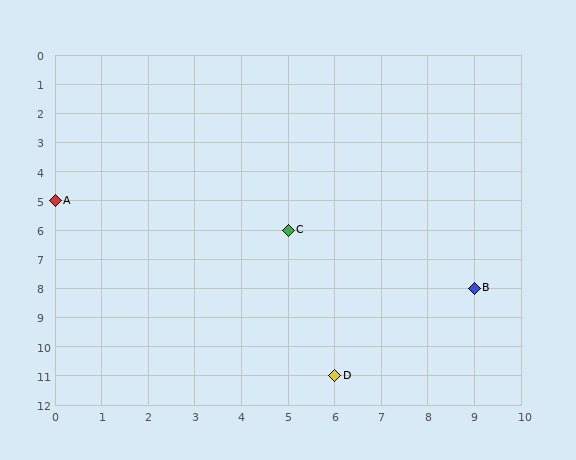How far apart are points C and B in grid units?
Points C and B are 4 columns and 2 rows apart (about 4.5 grid units diagonally).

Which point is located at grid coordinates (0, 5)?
Point A is at (0, 5).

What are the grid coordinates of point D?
Point D is at grid coordinates (6, 11).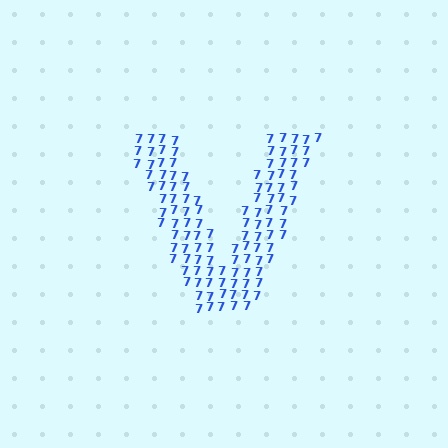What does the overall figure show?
The overall figure shows the letter V.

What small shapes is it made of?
It is made of small digit 7's.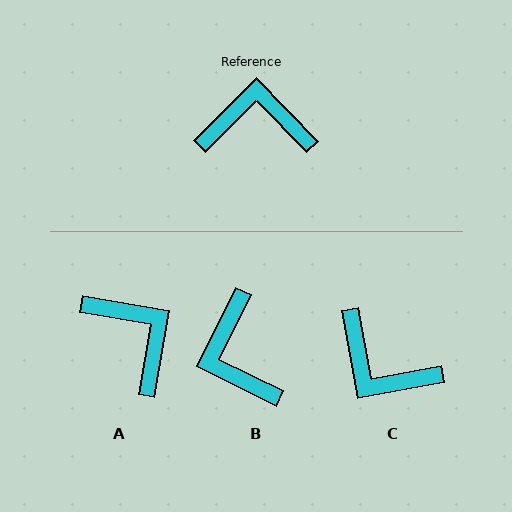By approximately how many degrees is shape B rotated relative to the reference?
Approximately 109 degrees counter-clockwise.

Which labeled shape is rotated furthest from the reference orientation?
C, about 146 degrees away.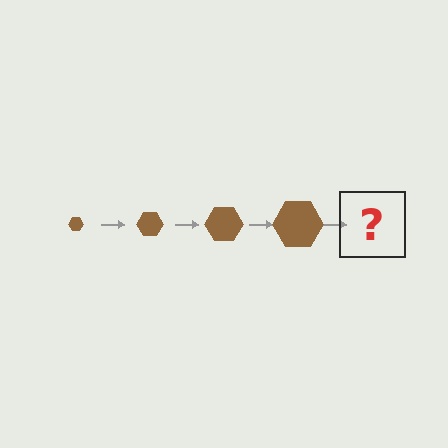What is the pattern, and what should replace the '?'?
The pattern is that the hexagon gets progressively larger each step. The '?' should be a brown hexagon, larger than the previous one.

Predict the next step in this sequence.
The next step is a brown hexagon, larger than the previous one.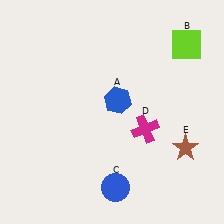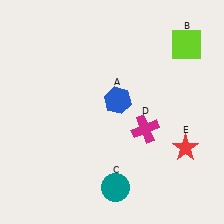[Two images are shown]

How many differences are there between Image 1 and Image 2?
There are 2 differences between the two images.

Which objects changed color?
C changed from blue to teal. E changed from brown to red.